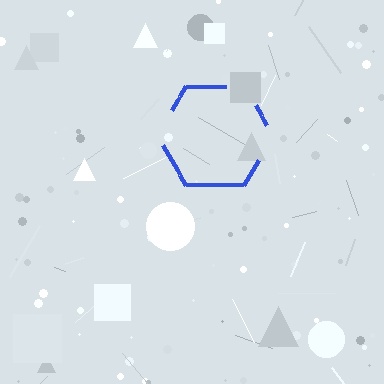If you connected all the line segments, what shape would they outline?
They would outline a hexagon.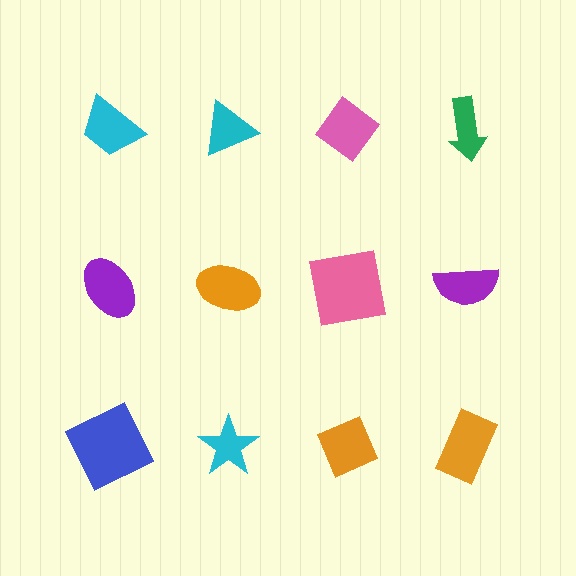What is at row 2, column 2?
An orange ellipse.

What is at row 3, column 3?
An orange diamond.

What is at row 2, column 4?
A purple semicircle.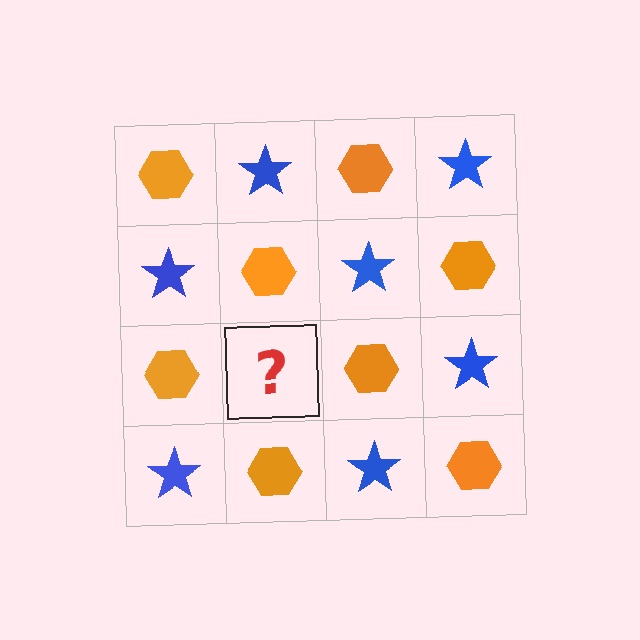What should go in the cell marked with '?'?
The missing cell should contain a blue star.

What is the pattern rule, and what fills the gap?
The rule is that it alternates orange hexagon and blue star in a checkerboard pattern. The gap should be filled with a blue star.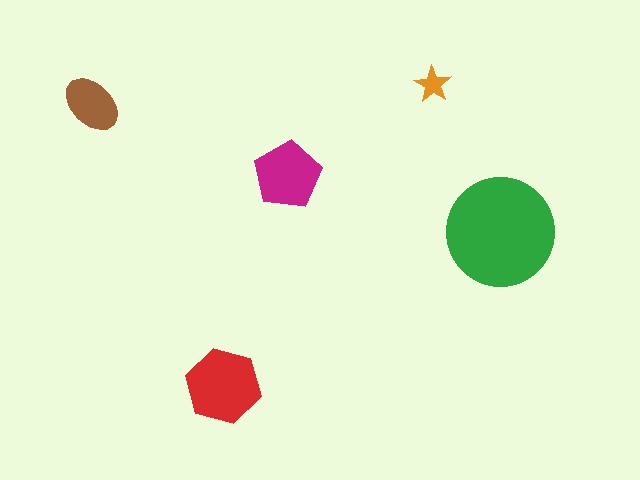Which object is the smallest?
The orange star.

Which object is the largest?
The green circle.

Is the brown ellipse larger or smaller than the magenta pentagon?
Smaller.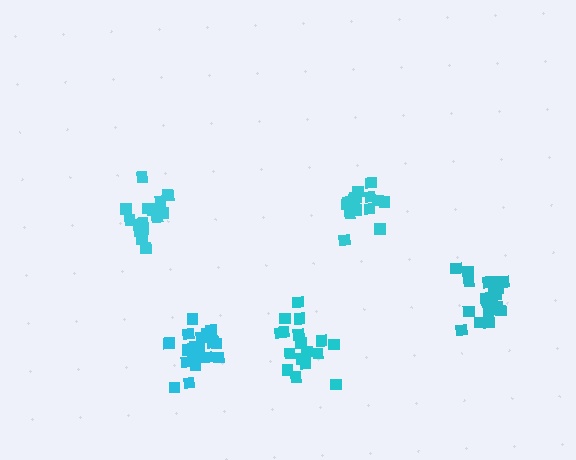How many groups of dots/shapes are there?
There are 5 groups.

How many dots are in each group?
Group 1: 18 dots, Group 2: 15 dots, Group 3: 19 dots, Group 4: 20 dots, Group 5: 17 dots (89 total).